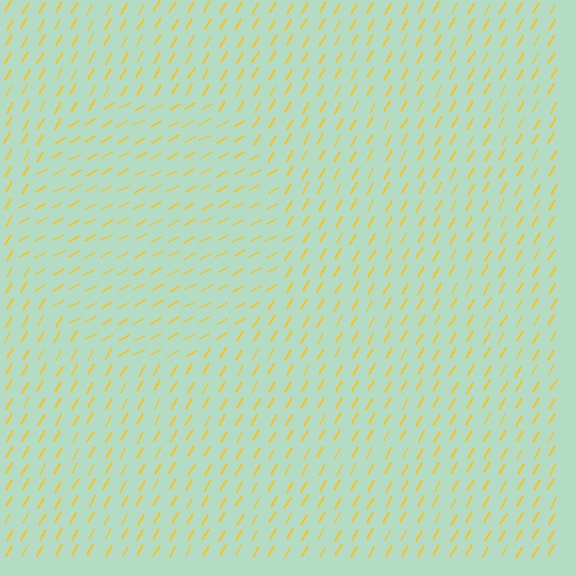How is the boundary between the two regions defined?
The boundary is defined purely by a change in line orientation (approximately 32 degrees difference). All lines are the same color and thickness.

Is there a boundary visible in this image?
Yes, there is a texture boundary formed by a change in line orientation.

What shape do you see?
I see a circle.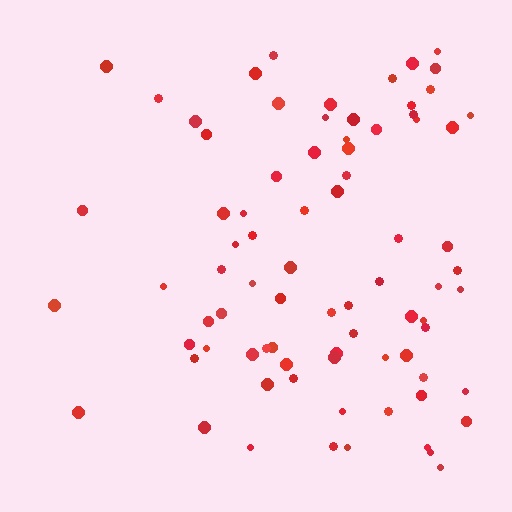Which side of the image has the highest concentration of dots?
The right.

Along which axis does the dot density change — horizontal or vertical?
Horizontal.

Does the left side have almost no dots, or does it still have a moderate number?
Still a moderate number, just noticeably fewer than the right.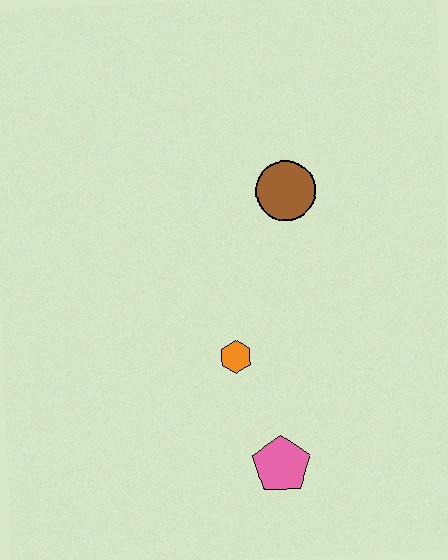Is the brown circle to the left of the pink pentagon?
No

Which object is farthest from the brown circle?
The pink pentagon is farthest from the brown circle.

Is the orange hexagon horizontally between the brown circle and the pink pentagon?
No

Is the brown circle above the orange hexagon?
Yes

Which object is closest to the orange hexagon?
The pink pentagon is closest to the orange hexagon.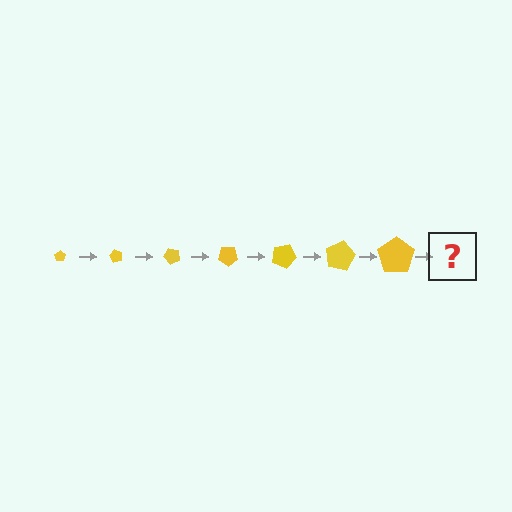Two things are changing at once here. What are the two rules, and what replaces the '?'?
The two rules are that the pentagon grows larger each step and it rotates 60 degrees each step. The '?' should be a pentagon, larger than the previous one and rotated 420 degrees from the start.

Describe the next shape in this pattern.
It should be a pentagon, larger than the previous one and rotated 420 degrees from the start.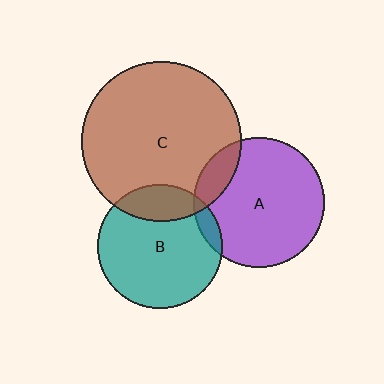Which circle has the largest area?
Circle C (brown).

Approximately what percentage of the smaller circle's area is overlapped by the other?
Approximately 5%.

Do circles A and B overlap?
Yes.